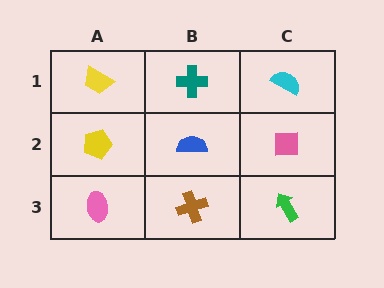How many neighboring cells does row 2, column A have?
3.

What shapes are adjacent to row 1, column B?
A blue semicircle (row 2, column B), a yellow trapezoid (row 1, column A), a cyan semicircle (row 1, column C).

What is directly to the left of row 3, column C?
A brown cross.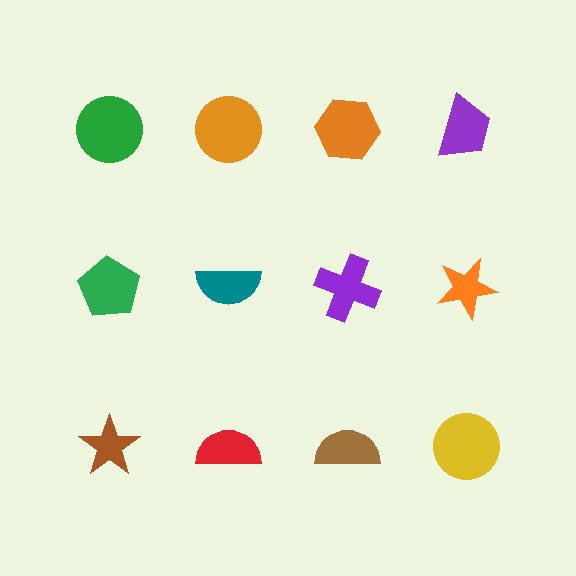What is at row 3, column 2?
A red semicircle.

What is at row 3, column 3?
A brown semicircle.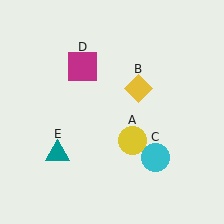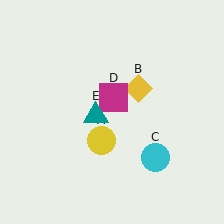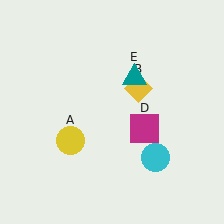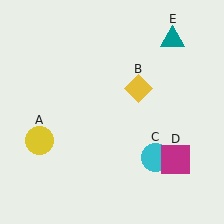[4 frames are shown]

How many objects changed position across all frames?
3 objects changed position: yellow circle (object A), magenta square (object D), teal triangle (object E).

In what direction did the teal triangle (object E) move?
The teal triangle (object E) moved up and to the right.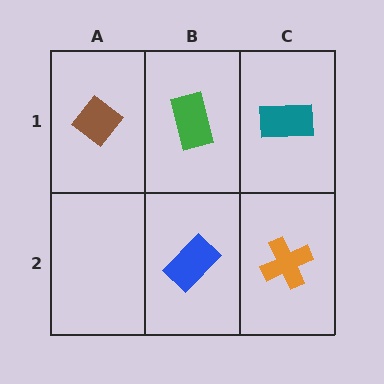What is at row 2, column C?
An orange cross.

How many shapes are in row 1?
3 shapes.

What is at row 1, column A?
A brown diamond.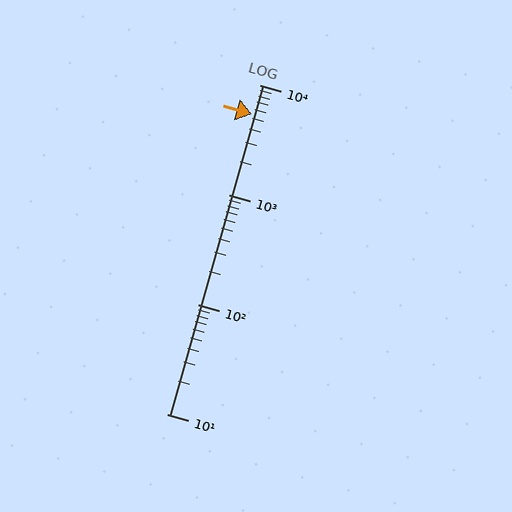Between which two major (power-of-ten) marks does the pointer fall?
The pointer is between 1000 and 10000.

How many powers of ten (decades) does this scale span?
The scale spans 3 decades, from 10 to 10000.